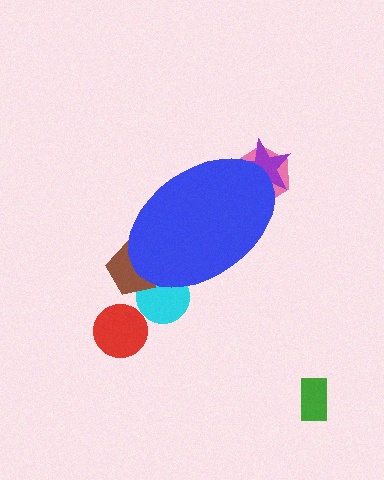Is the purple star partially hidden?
Yes, the purple star is partially hidden behind the blue ellipse.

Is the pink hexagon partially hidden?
Yes, the pink hexagon is partially hidden behind the blue ellipse.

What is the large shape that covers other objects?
A blue ellipse.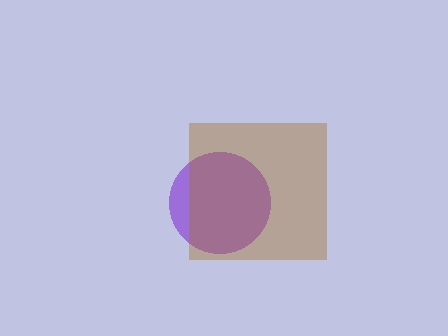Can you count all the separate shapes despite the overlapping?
Yes, there are 2 separate shapes.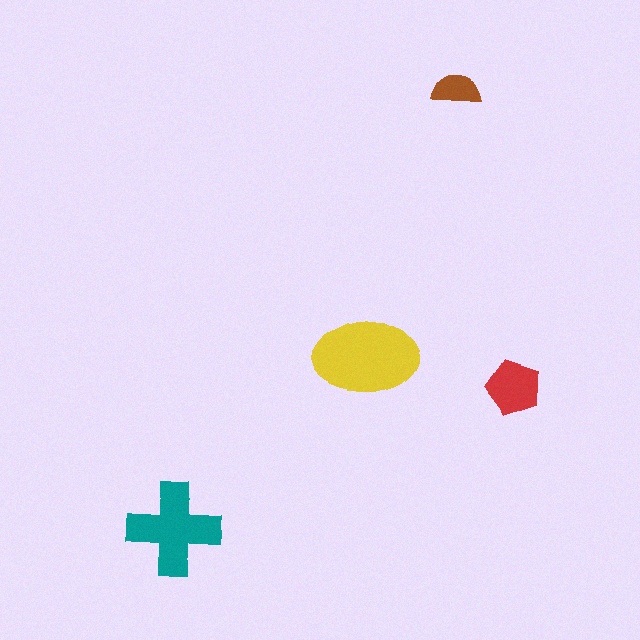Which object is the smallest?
The brown semicircle.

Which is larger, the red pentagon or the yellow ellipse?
The yellow ellipse.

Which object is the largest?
The yellow ellipse.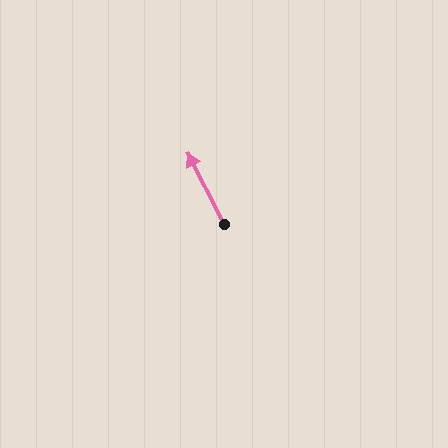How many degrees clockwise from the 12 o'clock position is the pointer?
Approximately 333 degrees.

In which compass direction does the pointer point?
Northwest.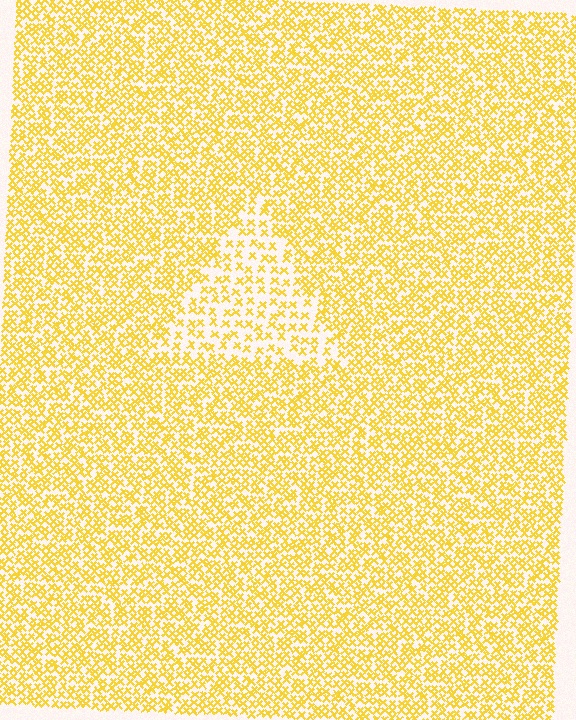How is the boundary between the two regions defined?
The boundary is defined by a change in element density (approximately 1.9x ratio). All elements are the same color, size, and shape.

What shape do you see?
I see a triangle.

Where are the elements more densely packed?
The elements are more densely packed outside the triangle boundary.